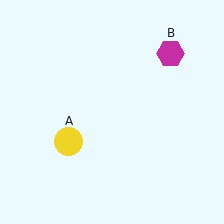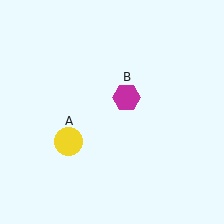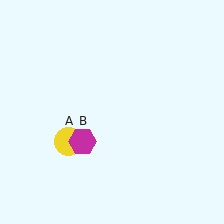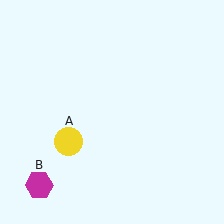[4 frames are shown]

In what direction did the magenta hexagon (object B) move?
The magenta hexagon (object B) moved down and to the left.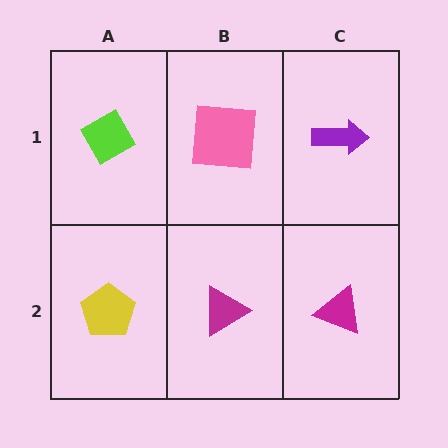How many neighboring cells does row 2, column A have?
2.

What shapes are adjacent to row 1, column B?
A magenta triangle (row 2, column B), a lime diamond (row 1, column A), a purple arrow (row 1, column C).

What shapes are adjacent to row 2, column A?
A lime diamond (row 1, column A), a magenta triangle (row 2, column B).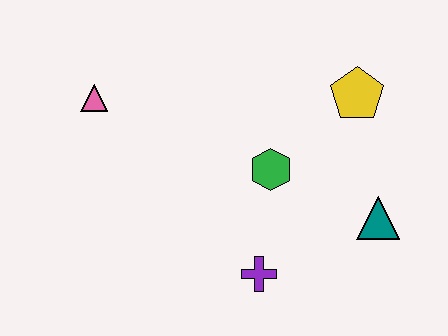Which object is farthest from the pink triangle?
The teal triangle is farthest from the pink triangle.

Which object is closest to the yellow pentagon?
The green hexagon is closest to the yellow pentagon.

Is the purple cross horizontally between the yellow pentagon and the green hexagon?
No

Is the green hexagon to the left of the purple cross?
No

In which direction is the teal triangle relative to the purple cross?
The teal triangle is to the right of the purple cross.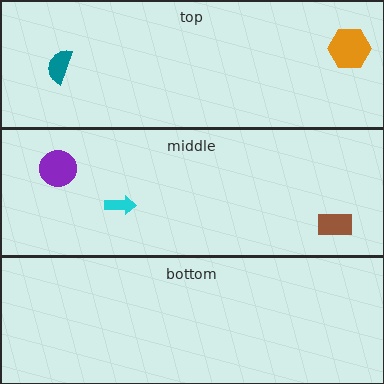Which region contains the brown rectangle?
The middle region.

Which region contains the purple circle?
The middle region.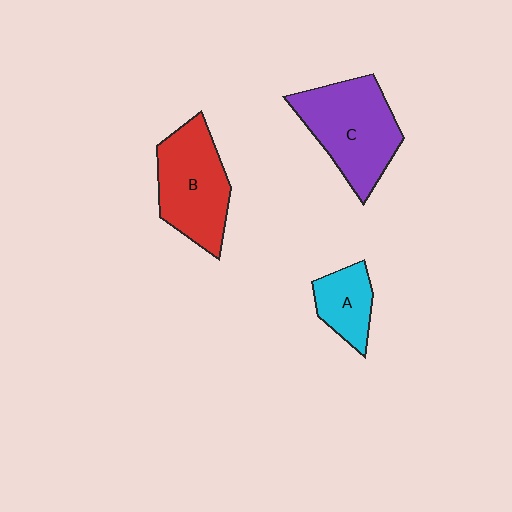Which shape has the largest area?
Shape C (purple).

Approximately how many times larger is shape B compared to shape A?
Approximately 1.9 times.